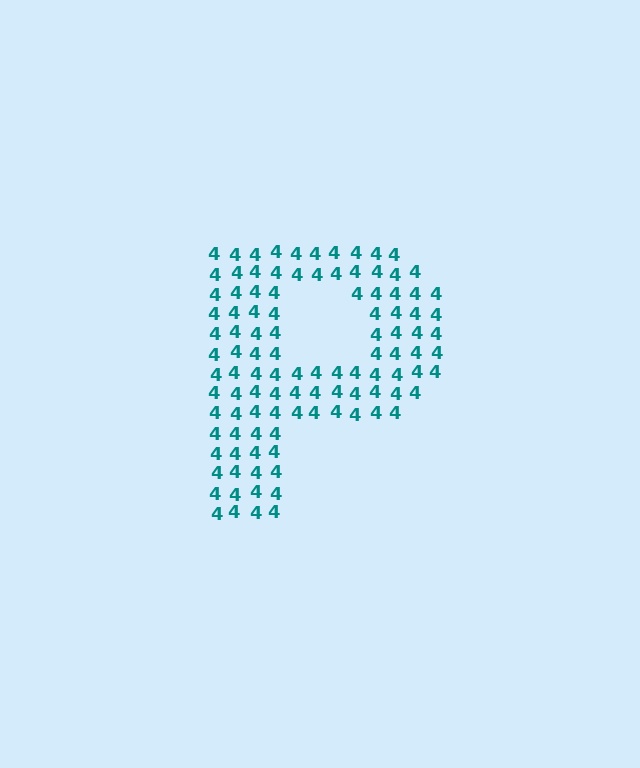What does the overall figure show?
The overall figure shows the letter P.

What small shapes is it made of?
It is made of small digit 4's.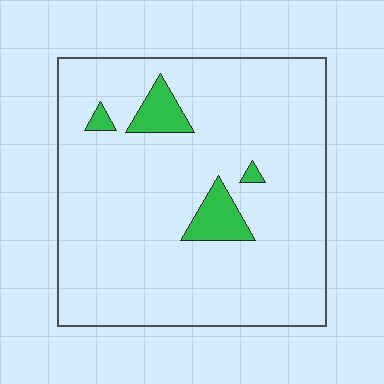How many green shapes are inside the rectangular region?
4.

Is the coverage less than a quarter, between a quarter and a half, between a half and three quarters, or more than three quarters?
Less than a quarter.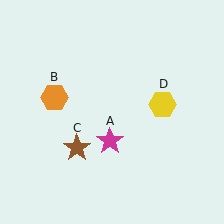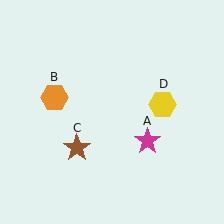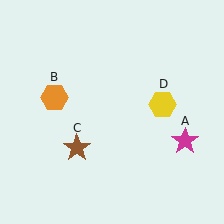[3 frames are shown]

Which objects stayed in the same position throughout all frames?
Orange hexagon (object B) and brown star (object C) and yellow hexagon (object D) remained stationary.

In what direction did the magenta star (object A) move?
The magenta star (object A) moved right.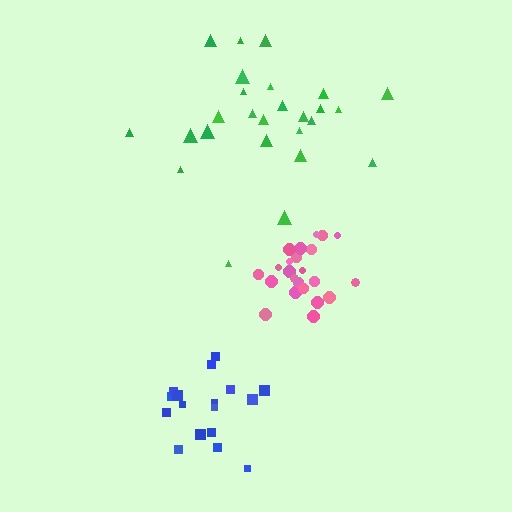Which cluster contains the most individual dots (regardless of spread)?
Green (26).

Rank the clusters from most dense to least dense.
blue, pink, green.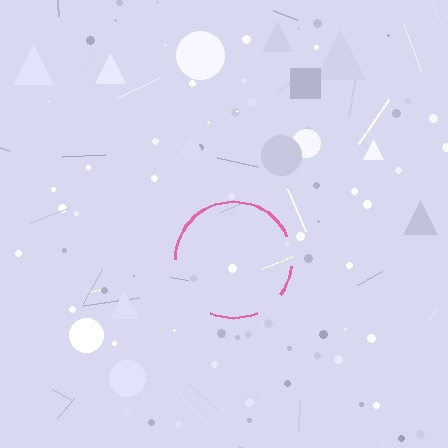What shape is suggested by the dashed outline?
The dashed outline suggests a circle.